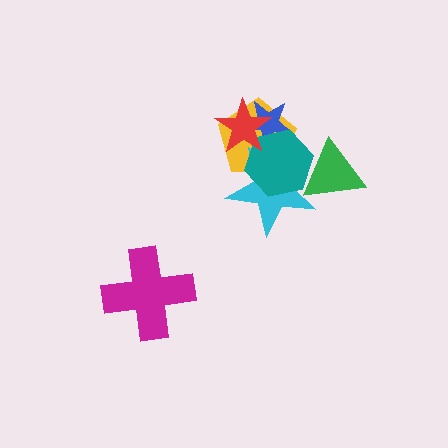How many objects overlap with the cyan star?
4 objects overlap with the cyan star.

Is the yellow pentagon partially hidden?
Yes, it is partially covered by another shape.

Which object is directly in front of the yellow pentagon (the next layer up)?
The blue star is directly in front of the yellow pentagon.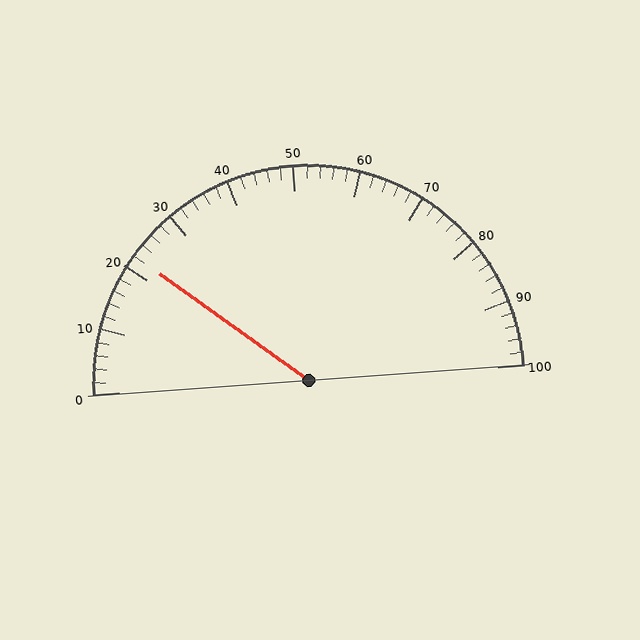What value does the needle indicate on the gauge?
The needle indicates approximately 22.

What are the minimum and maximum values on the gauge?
The gauge ranges from 0 to 100.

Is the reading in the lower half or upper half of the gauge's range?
The reading is in the lower half of the range (0 to 100).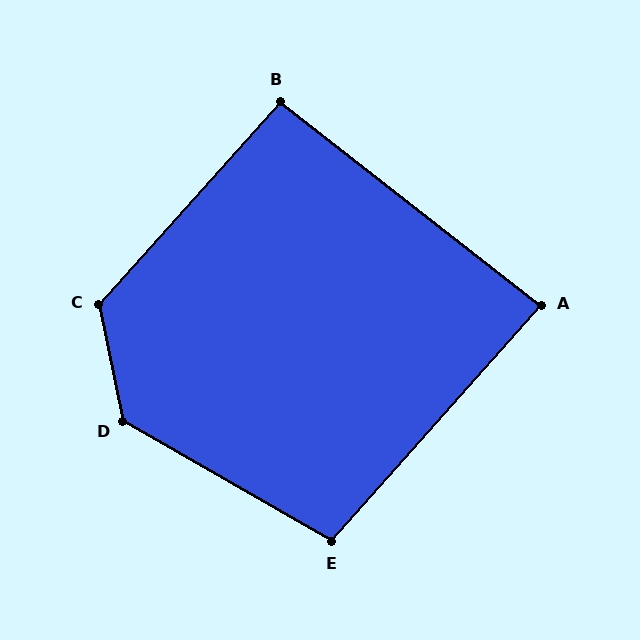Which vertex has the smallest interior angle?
A, at approximately 86 degrees.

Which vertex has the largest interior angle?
D, at approximately 132 degrees.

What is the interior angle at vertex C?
Approximately 126 degrees (obtuse).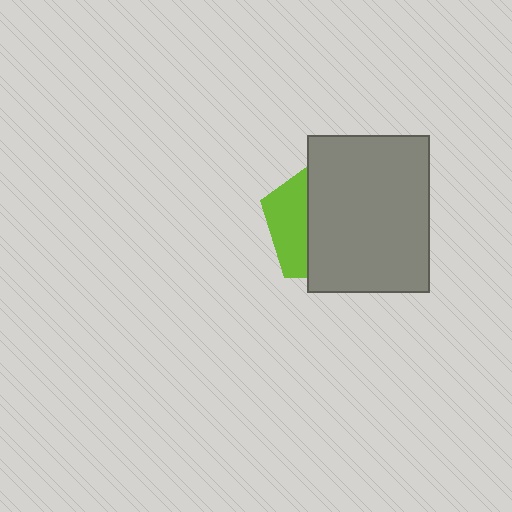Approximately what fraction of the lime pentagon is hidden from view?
Roughly 69% of the lime pentagon is hidden behind the gray rectangle.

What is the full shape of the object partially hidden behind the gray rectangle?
The partially hidden object is a lime pentagon.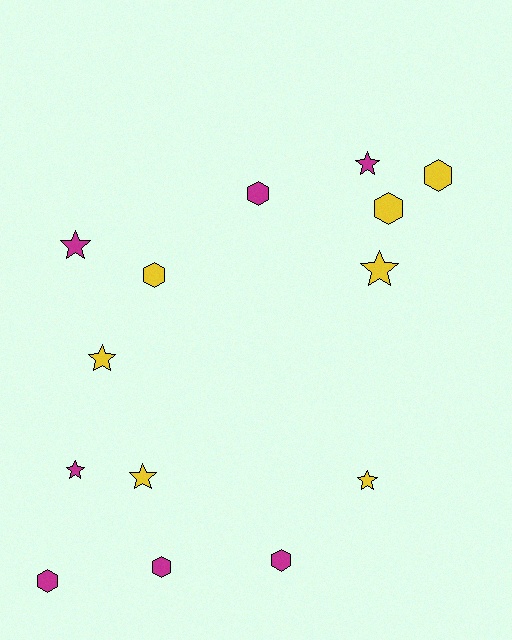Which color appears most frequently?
Magenta, with 7 objects.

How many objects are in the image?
There are 14 objects.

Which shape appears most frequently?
Hexagon, with 7 objects.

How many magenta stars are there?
There are 3 magenta stars.